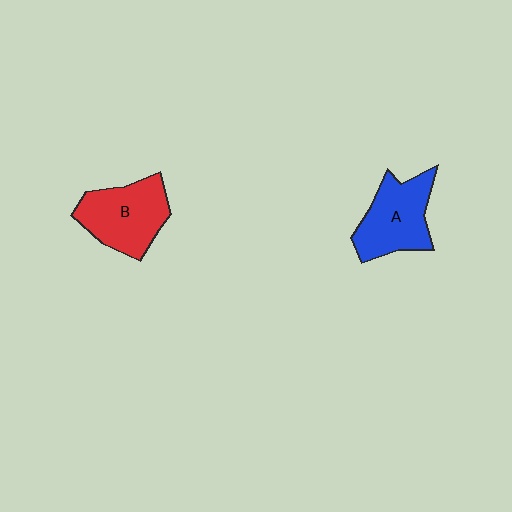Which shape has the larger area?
Shape B (red).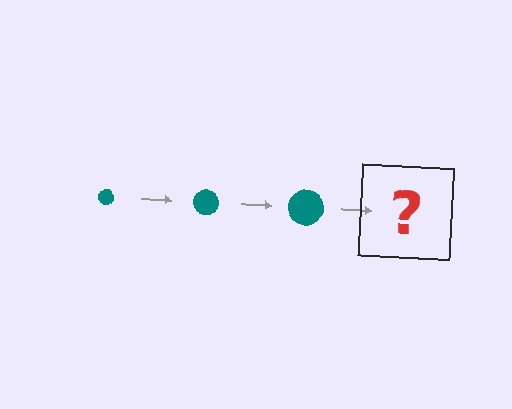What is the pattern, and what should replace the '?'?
The pattern is that the circle gets progressively larger each step. The '?' should be a teal circle, larger than the previous one.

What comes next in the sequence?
The next element should be a teal circle, larger than the previous one.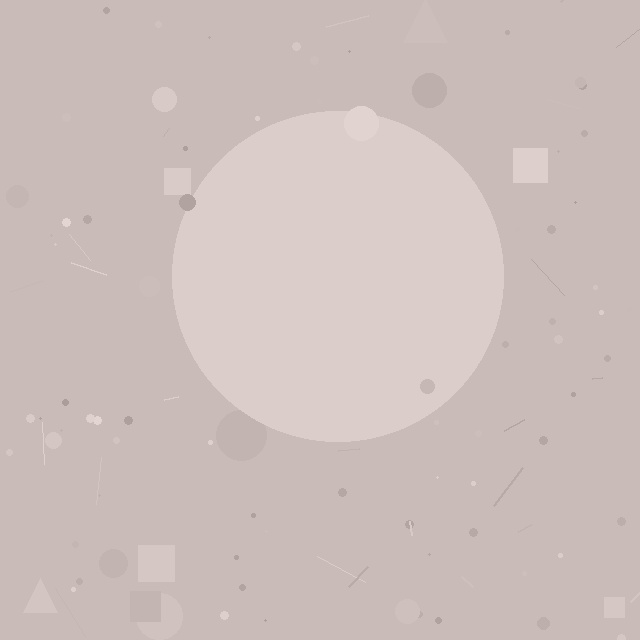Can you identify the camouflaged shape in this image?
The camouflaged shape is a circle.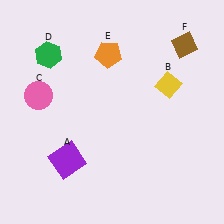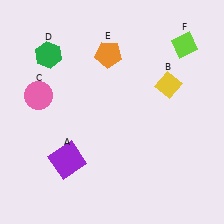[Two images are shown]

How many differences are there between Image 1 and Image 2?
There is 1 difference between the two images.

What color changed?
The diamond (F) changed from brown in Image 1 to lime in Image 2.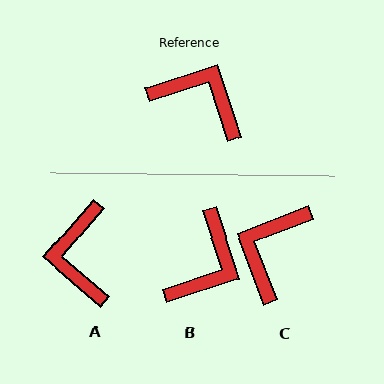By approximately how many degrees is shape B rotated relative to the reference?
Approximately 90 degrees clockwise.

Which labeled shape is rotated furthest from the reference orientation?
A, about 121 degrees away.